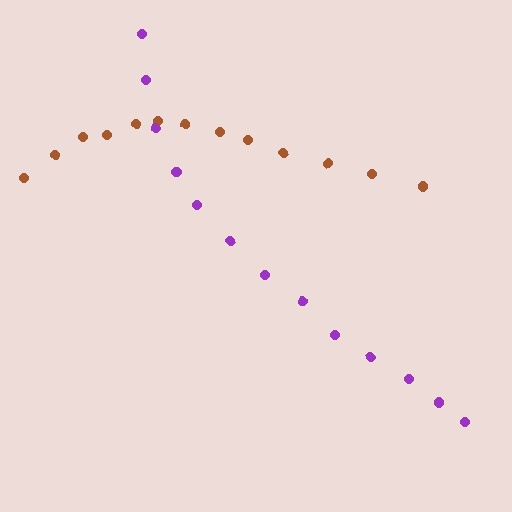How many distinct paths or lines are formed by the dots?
There are 2 distinct paths.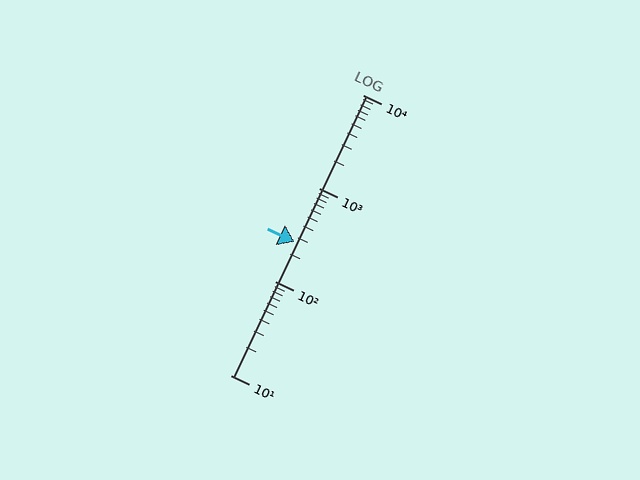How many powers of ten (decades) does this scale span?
The scale spans 3 decades, from 10 to 10000.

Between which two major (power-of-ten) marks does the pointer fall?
The pointer is between 100 and 1000.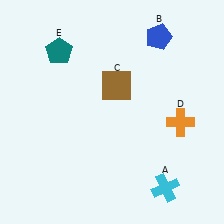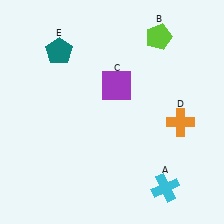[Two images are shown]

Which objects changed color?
B changed from blue to lime. C changed from brown to purple.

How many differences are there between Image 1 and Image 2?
There are 2 differences between the two images.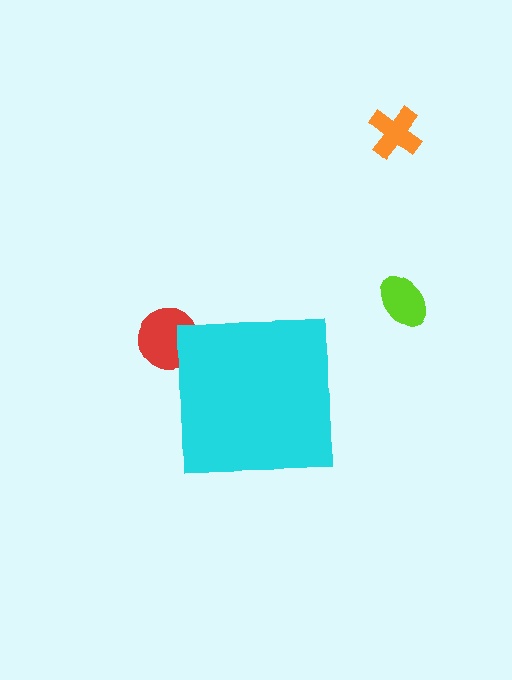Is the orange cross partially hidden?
No, the orange cross is fully visible.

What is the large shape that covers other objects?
A cyan square.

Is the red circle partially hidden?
Yes, the red circle is partially hidden behind the cyan square.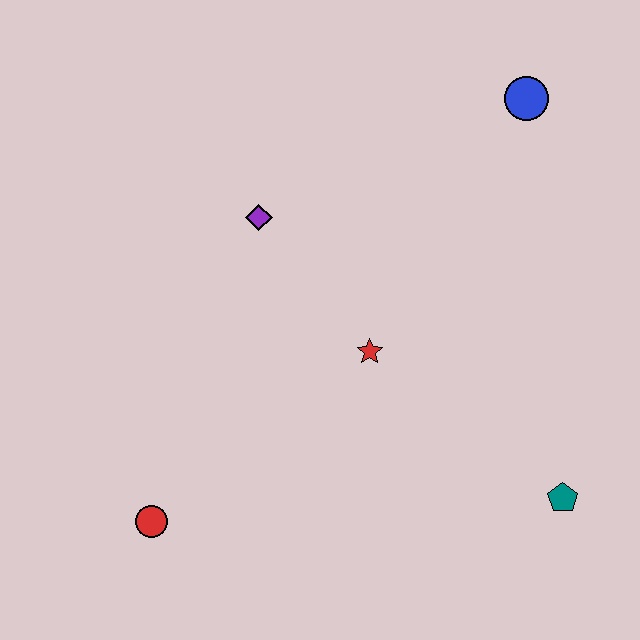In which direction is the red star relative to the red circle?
The red star is to the right of the red circle.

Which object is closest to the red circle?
The red star is closest to the red circle.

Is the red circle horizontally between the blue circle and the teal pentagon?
No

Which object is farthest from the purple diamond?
The teal pentagon is farthest from the purple diamond.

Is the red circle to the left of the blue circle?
Yes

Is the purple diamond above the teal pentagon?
Yes